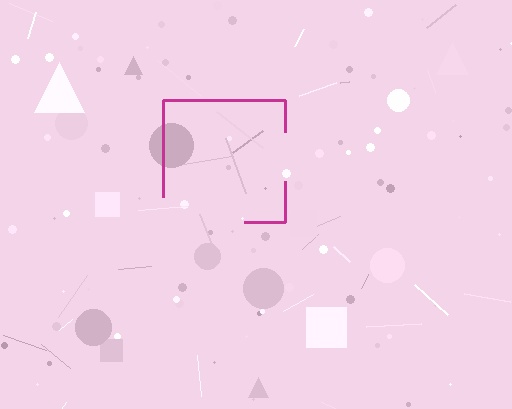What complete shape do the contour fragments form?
The contour fragments form a square.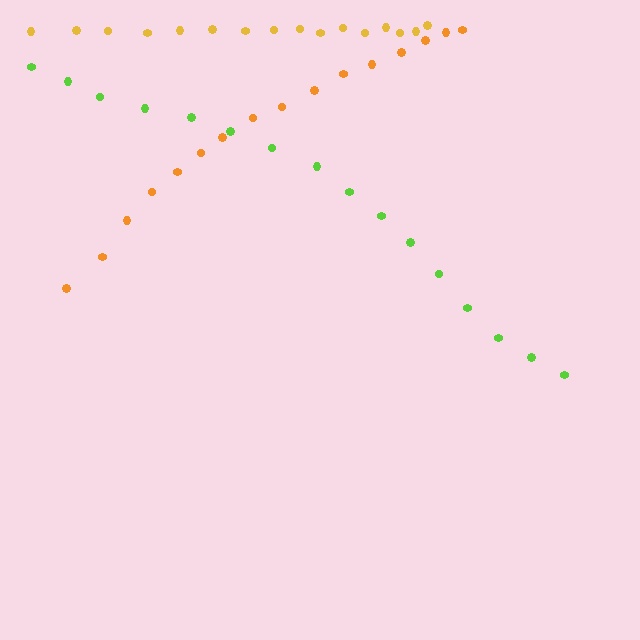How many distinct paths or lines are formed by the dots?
There are 3 distinct paths.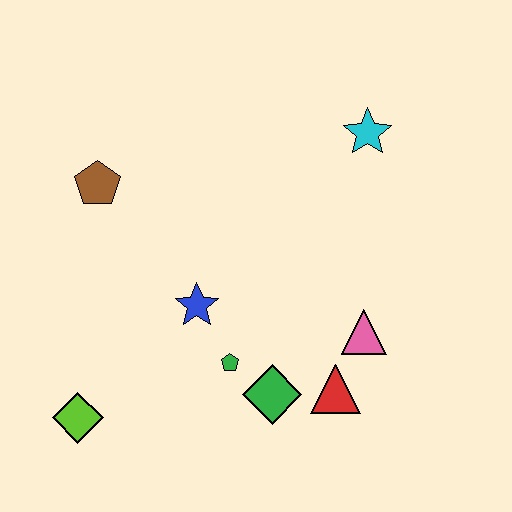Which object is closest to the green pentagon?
The green diamond is closest to the green pentagon.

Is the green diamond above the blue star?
No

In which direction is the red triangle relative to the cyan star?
The red triangle is below the cyan star.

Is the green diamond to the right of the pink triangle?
No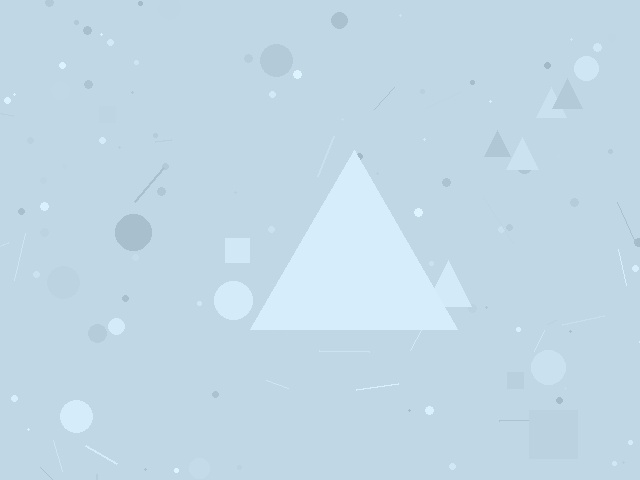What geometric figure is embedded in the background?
A triangle is embedded in the background.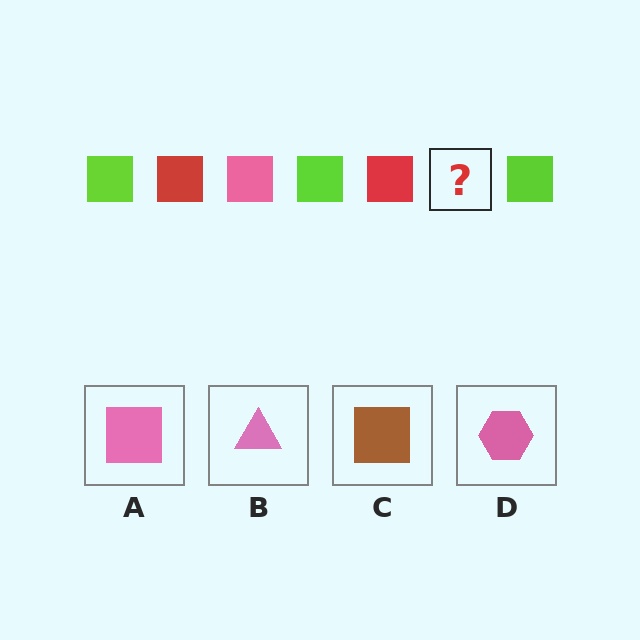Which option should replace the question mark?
Option A.